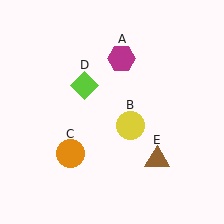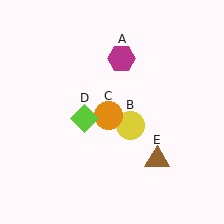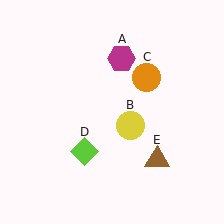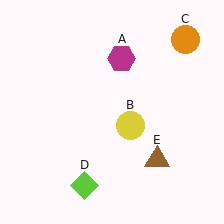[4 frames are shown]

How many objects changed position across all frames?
2 objects changed position: orange circle (object C), lime diamond (object D).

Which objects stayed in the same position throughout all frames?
Magenta hexagon (object A) and yellow circle (object B) and brown triangle (object E) remained stationary.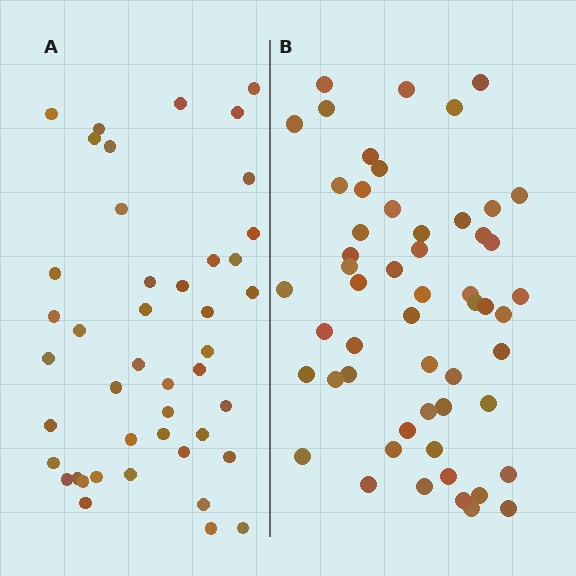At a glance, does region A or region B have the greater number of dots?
Region B (the right region) has more dots.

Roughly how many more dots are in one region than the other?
Region B has roughly 10 or so more dots than region A.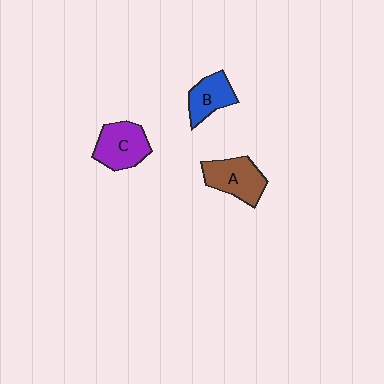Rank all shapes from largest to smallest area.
From largest to smallest: A (brown), C (purple), B (blue).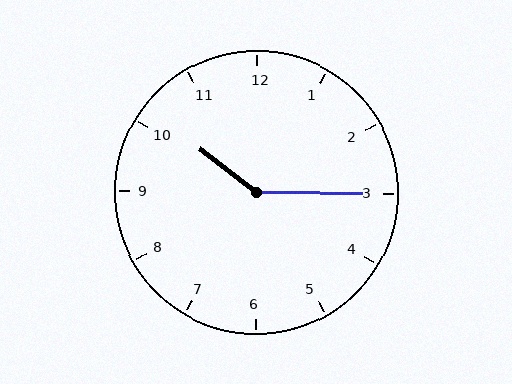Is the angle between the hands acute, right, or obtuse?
It is obtuse.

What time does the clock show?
10:15.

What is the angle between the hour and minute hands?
Approximately 142 degrees.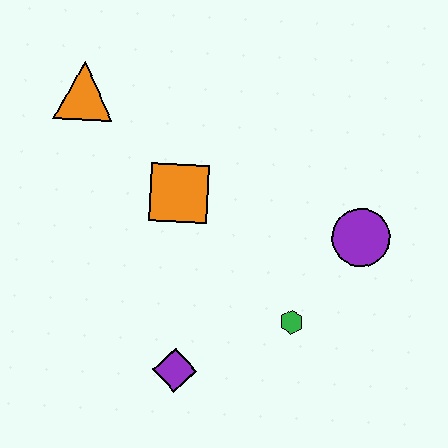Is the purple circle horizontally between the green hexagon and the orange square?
No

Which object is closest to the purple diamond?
The green hexagon is closest to the purple diamond.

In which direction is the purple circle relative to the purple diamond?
The purple circle is to the right of the purple diamond.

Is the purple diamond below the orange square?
Yes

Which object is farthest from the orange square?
The purple circle is farthest from the orange square.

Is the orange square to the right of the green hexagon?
No